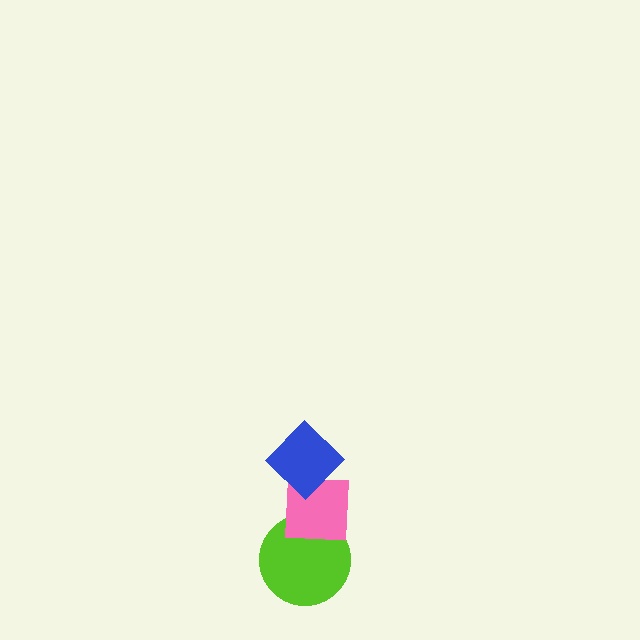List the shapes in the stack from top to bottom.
From top to bottom: the blue diamond, the pink square, the lime circle.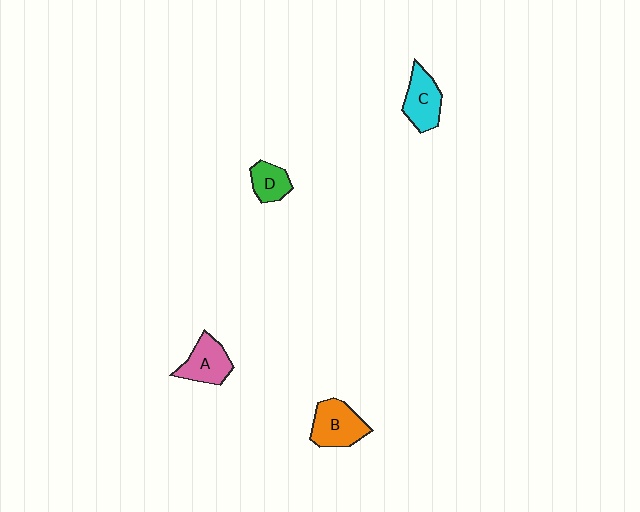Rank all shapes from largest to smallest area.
From largest to smallest: B (orange), C (cyan), A (pink), D (green).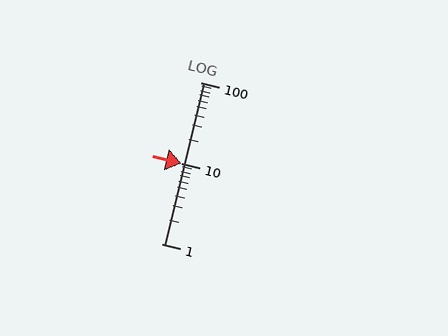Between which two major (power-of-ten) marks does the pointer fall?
The pointer is between 10 and 100.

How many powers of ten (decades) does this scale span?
The scale spans 2 decades, from 1 to 100.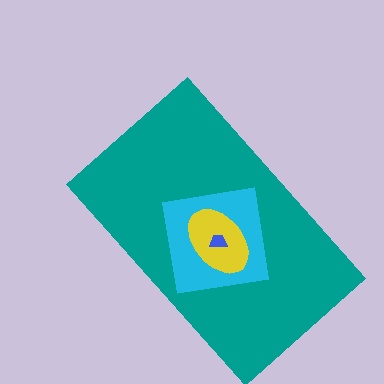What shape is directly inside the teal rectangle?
The cyan square.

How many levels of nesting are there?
4.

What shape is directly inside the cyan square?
The yellow ellipse.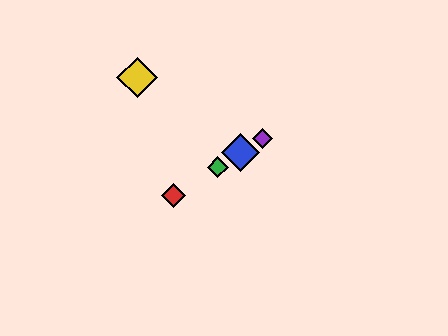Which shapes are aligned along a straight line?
The red diamond, the blue diamond, the green diamond, the purple diamond are aligned along a straight line.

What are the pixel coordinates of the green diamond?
The green diamond is at (218, 167).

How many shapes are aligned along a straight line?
4 shapes (the red diamond, the blue diamond, the green diamond, the purple diamond) are aligned along a straight line.